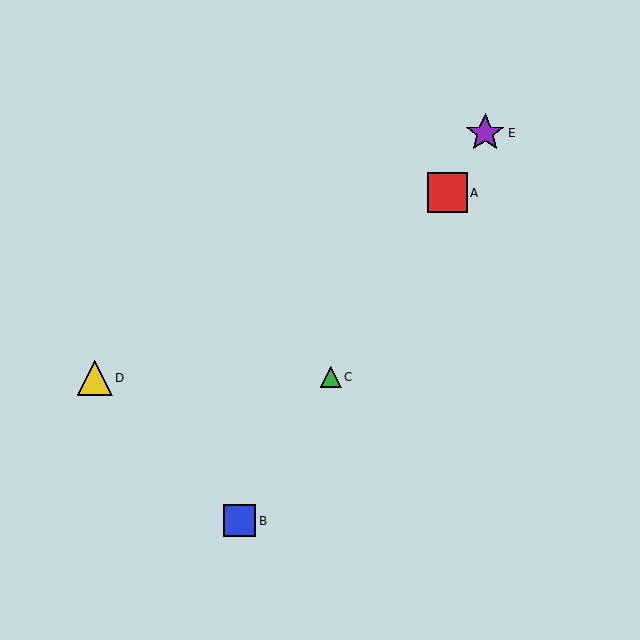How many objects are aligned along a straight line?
4 objects (A, B, C, E) are aligned along a straight line.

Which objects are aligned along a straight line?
Objects A, B, C, E are aligned along a straight line.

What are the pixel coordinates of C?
Object C is at (331, 377).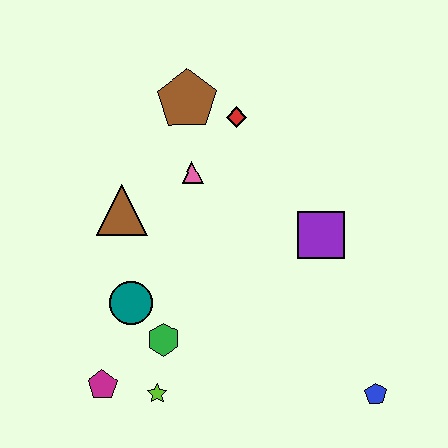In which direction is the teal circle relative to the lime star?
The teal circle is above the lime star.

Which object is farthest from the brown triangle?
The blue pentagon is farthest from the brown triangle.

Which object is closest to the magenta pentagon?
The lime star is closest to the magenta pentagon.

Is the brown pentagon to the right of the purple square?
No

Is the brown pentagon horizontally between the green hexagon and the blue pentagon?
Yes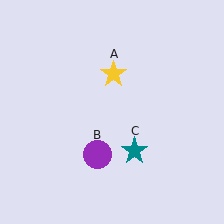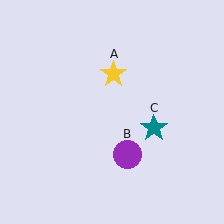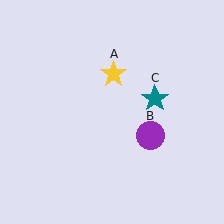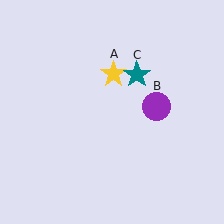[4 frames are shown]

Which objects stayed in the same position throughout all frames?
Yellow star (object A) remained stationary.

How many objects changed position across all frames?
2 objects changed position: purple circle (object B), teal star (object C).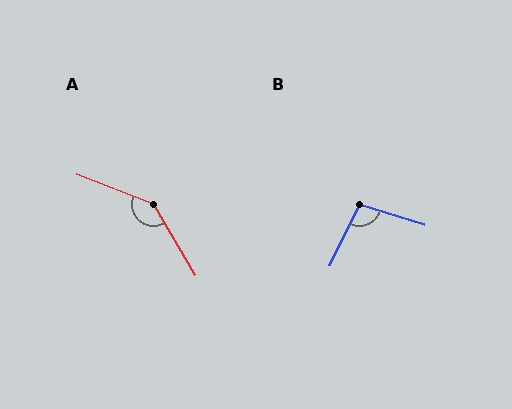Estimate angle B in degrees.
Approximately 99 degrees.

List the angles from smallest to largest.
B (99°), A (141°).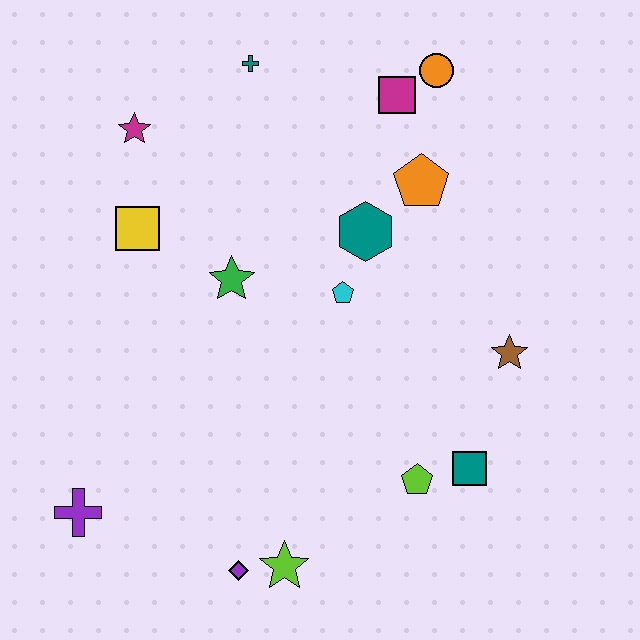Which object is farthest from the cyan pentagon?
The purple cross is farthest from the cyan pentagon.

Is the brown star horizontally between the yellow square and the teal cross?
No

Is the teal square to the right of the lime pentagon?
Yes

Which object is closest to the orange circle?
The magenta square is closest to the orange circle.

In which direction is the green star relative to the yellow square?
The green star is to the right of the yellow square.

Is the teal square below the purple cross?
No